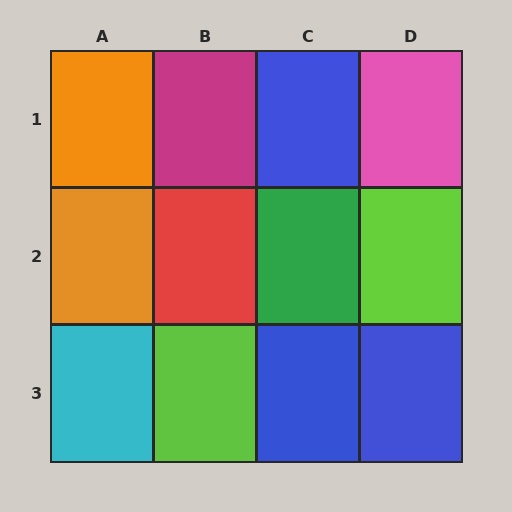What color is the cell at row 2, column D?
Lime.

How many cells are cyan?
1 cell is cyan.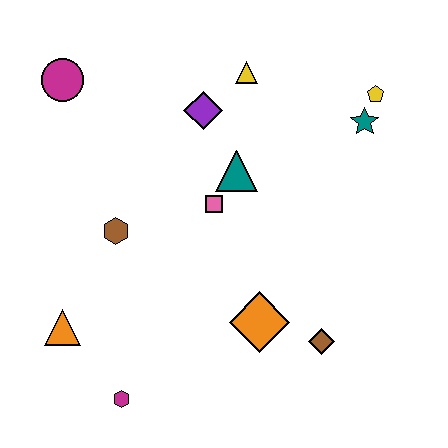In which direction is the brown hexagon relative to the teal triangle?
The brown hexagon is to the left of the teal triangle.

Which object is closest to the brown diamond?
The orange diamond is closest to the brown diamond.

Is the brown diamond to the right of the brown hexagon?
Yes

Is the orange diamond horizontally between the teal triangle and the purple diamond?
No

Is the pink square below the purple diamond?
Yes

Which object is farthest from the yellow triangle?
The magenta hexagon is farthest from the yellow triangle.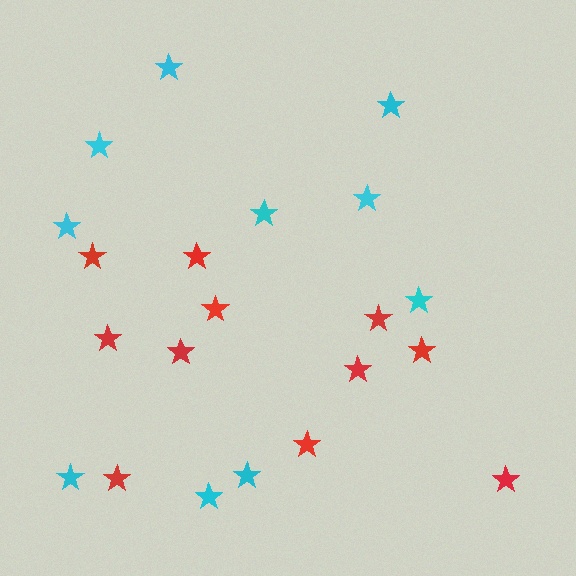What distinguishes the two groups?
There are 2 groups: one group of cyan stars (10) and one group of red stars (11).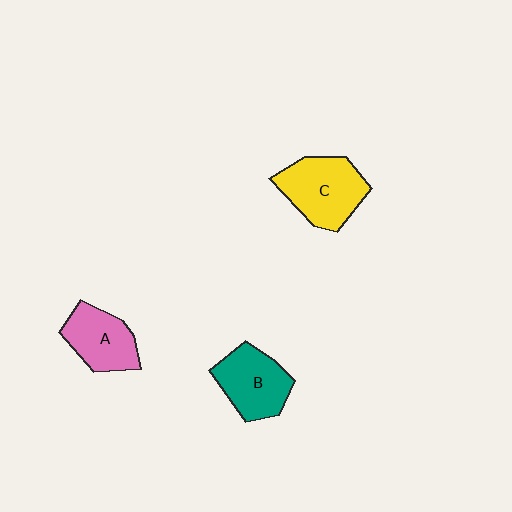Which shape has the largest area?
Shape C (yellow).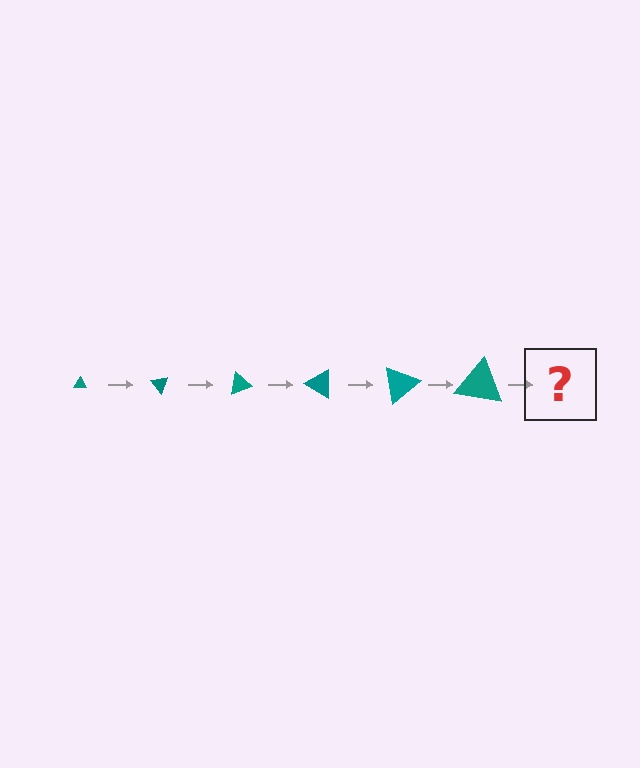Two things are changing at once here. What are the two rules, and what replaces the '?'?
The two rules are that the triangle grows larger each step and it rotates 50 degrees each step. The '?' should be a triangle, larger than the previous one and rotated 300 degrees from the start.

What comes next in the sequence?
The next element should be a triangle, larger than the previous one and rotated 300 degrees from the start.